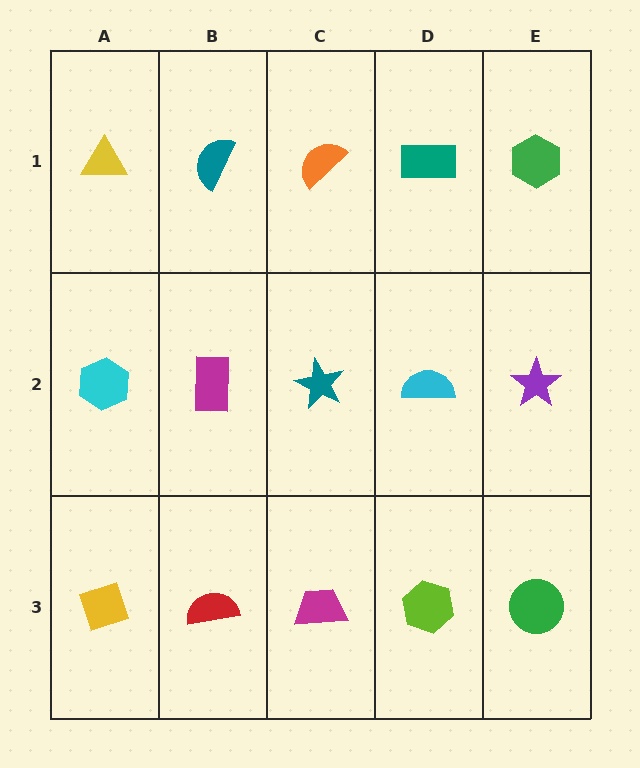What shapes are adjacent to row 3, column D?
A cyan semicircle (row 2, column D), a magenta trapezoid (row 3, column C), a green circle (row 3, column E).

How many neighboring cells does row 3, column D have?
3.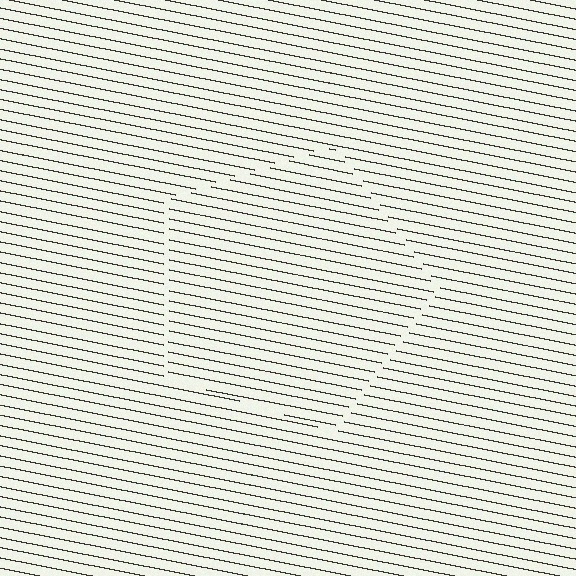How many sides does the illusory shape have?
5 sides — the line-ends trace a pentagon.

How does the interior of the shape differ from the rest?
The interior of the shape contains the same grating, shifted by half a period — the contour is defined by the phase discontinuity where line-ends from the inner and outer gratings abut.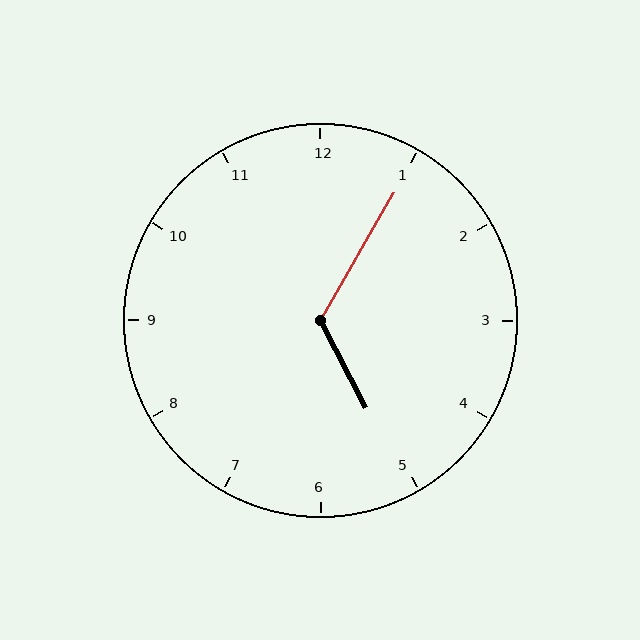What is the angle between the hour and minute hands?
Approximately 122 degrees.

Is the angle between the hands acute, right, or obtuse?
It is obtuse.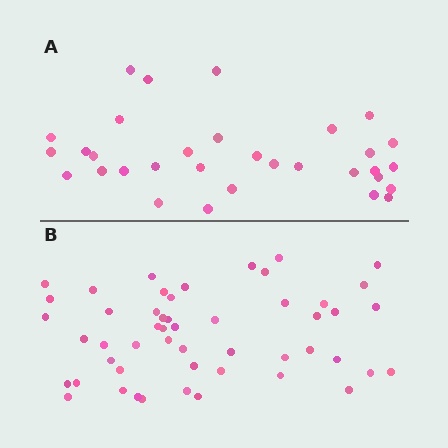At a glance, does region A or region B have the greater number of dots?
Region B (the bottom region) has more dots.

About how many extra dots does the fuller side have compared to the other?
Region B has approximately 20 more dots than region A.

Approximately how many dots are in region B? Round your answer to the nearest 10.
About 50 dots. (The exact count is 51, which rounds to 50.)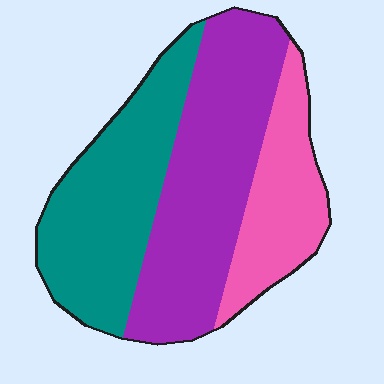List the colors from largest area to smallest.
From largest to smallest: purple, teal, pink.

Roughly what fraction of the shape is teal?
Teal takes up about three eighths (3/8) of the shape.